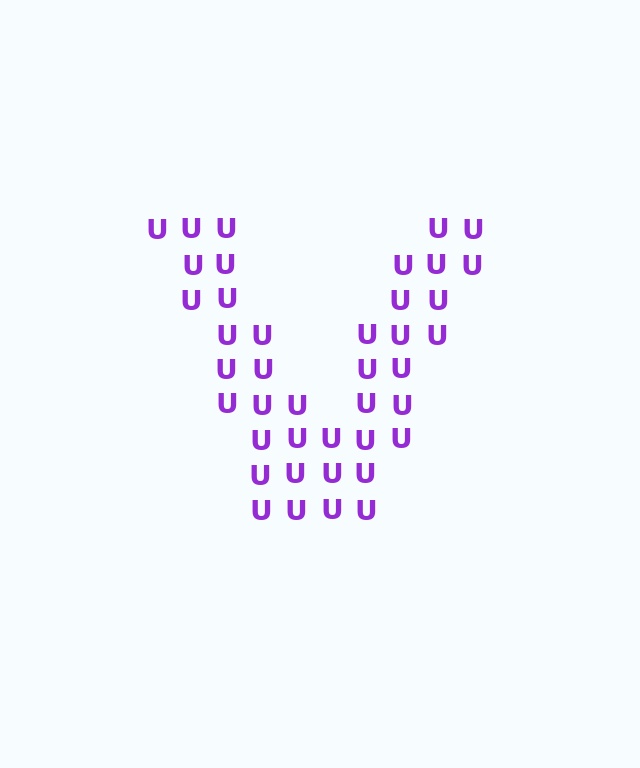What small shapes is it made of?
It is made of small letter U's.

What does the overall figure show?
The overall figure shows the letter V.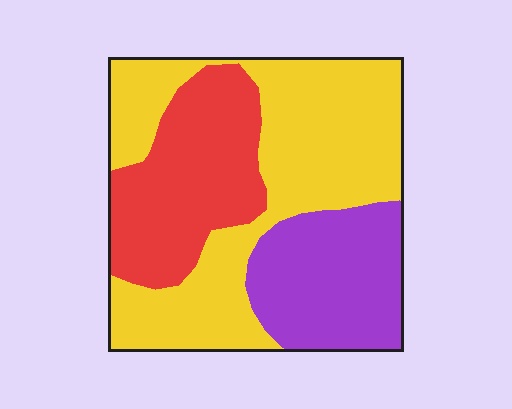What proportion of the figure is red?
Red takes up about one quarter (1/4) of the figure.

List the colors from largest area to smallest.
From largest to smallest: yellow, red, purple.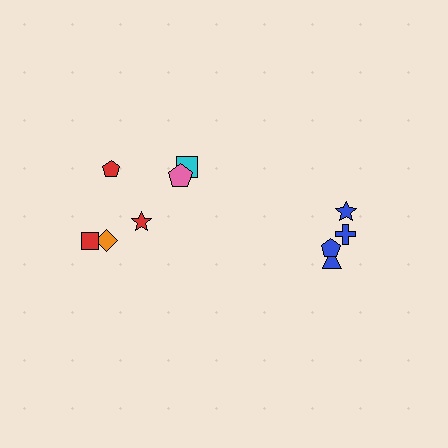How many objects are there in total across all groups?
There are 10 objects.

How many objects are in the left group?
There are 6 objects.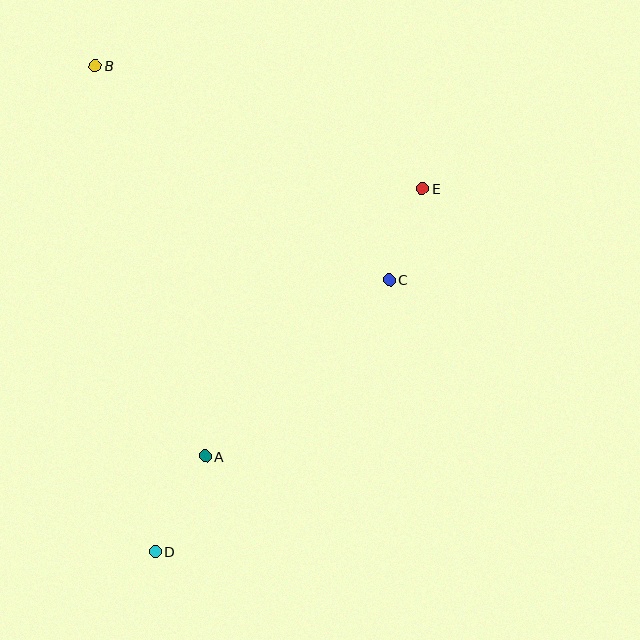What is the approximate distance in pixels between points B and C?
The distance between B and C is approximately 364 pixels.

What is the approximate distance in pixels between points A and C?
The distance between A and C is approximately 255 pixels.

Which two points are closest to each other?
Points C and E are closest to each other.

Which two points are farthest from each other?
Points B and D are farthest from each other.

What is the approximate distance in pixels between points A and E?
The distance between A and E is approximately 345 pixels.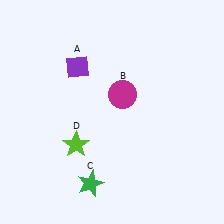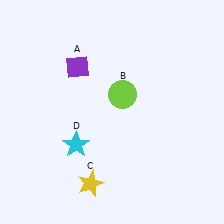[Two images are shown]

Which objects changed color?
B changed from magenta to lime. C changed from green to yellow. D changed from lime to cyan.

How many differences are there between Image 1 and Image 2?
There are 3 differences between the two images.